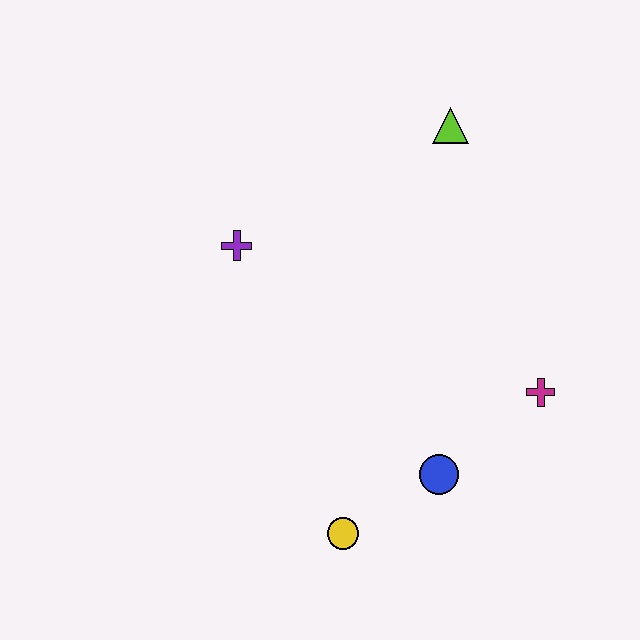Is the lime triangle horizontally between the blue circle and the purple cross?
No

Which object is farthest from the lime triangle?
The yellow circle is farthest from the lime triangle.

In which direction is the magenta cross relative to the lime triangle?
The magenta cross is below the lime triangle.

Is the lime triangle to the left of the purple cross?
No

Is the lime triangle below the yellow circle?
No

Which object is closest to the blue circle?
The yellow circle is closest to the blue circle.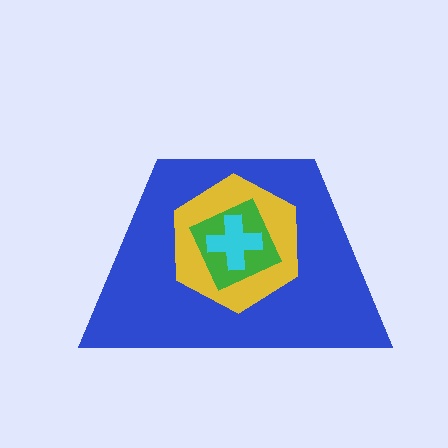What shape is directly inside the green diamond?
The cyan cross.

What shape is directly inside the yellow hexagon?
The green diamond.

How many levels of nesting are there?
4.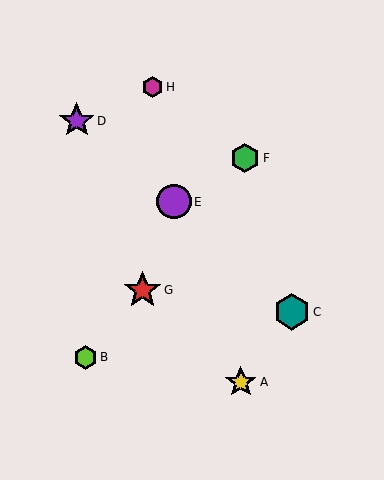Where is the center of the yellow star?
The center of the yellow star is at (241, 382).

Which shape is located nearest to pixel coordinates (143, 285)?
The red star (labeled G) at (143, 290) is nearest to that location.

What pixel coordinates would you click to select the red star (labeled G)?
Click at (143, 290) to select the red star G.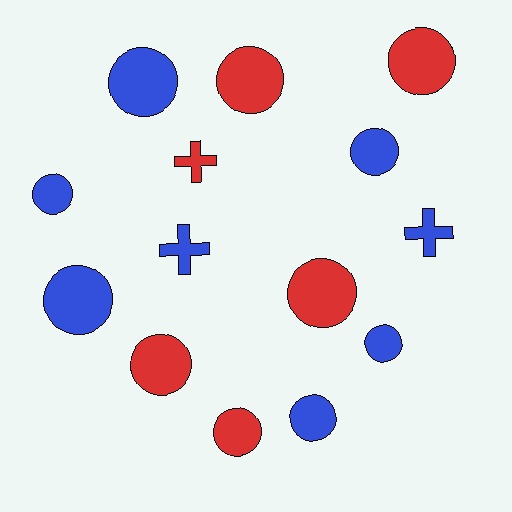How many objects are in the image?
There are 14 objects.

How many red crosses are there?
There is 1 red cross.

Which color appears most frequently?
Blue, with 8 objects.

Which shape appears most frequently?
Circle, with 11 objects.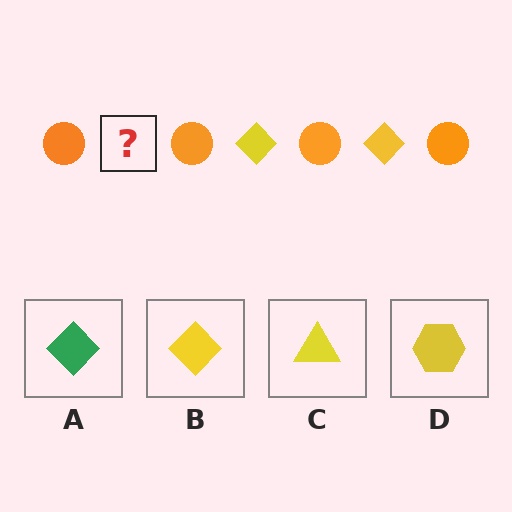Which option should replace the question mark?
Option B.